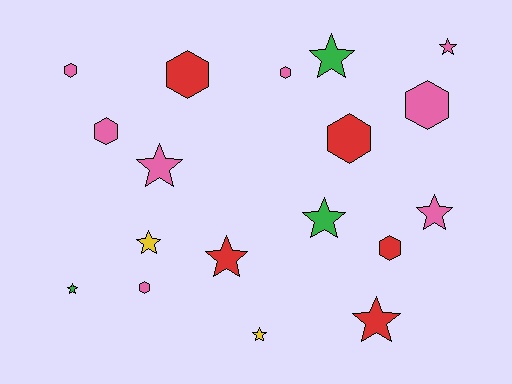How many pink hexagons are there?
There are 5 pink hexagons.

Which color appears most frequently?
Pink, with 8 objects.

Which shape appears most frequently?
Star, with 10 objects.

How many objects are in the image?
There are 18 objects.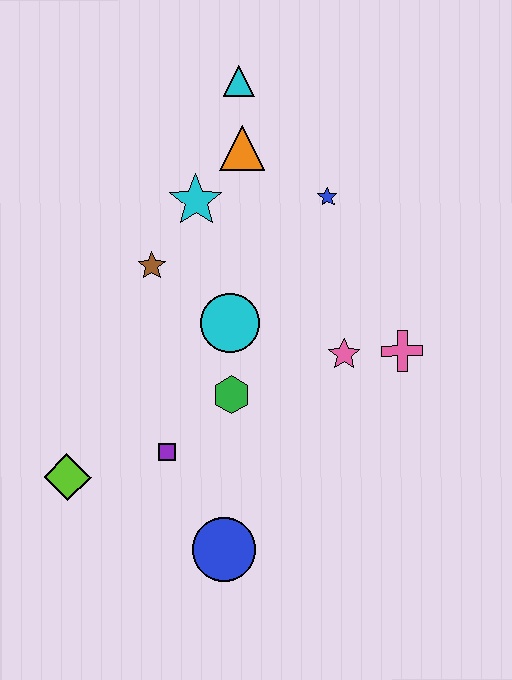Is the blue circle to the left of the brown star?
No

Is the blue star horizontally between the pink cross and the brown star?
Yes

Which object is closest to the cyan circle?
The green hexagon is closest to the cyan circle.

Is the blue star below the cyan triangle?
Yes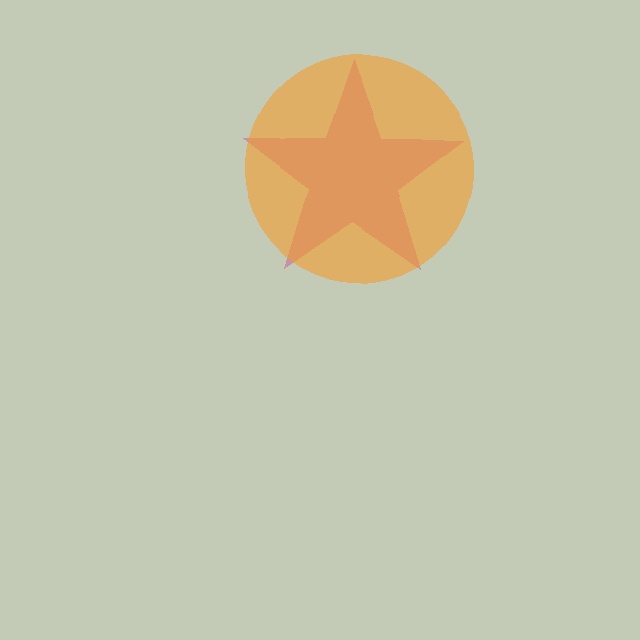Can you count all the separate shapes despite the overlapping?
Yes, there are 2 separate shapes.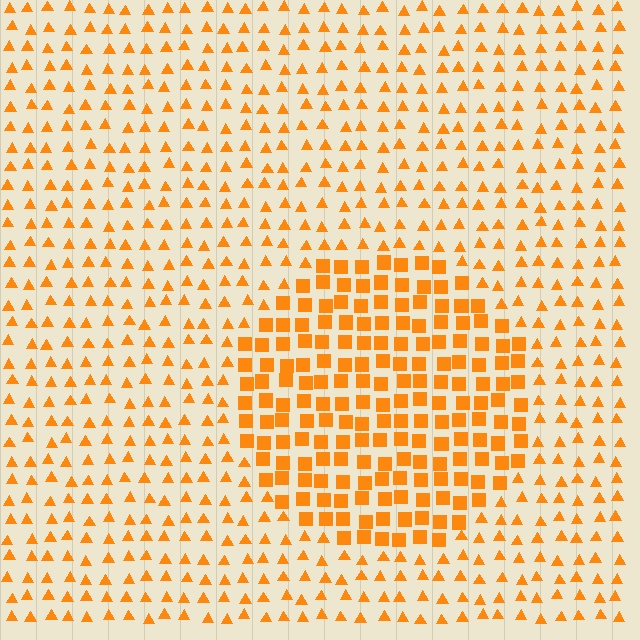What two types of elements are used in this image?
The image uses squares inside the circle region and triangles outside it.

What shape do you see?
I see a circle.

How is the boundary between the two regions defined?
The boundary is defined by a change in element shape: squares inside vs. triangles outside. All elements share the same color and spacing.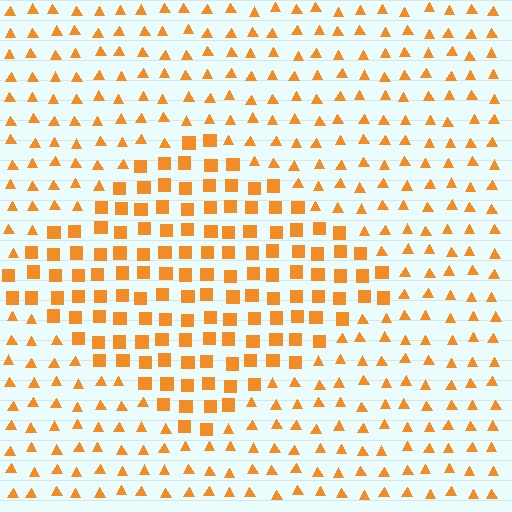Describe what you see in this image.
The image is filled with small orange elements arranged in a uniform grid. A diamond-shaped region contains squares, while the surrounding area contains triangles. The boundary is defined purely by the change in element shape.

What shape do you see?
I see a diamond.